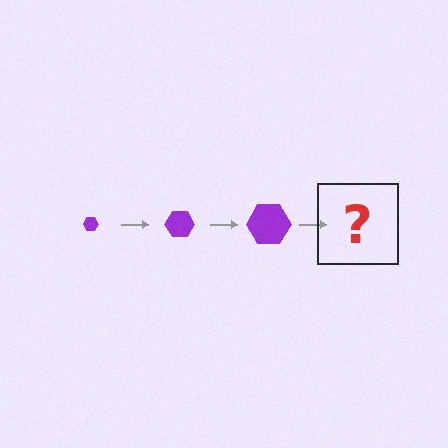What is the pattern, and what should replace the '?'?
The pattern is that the hexagon gets progressively larger each step. The '?' should be a purple hexagon, larger than the previous one.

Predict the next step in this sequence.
The next step is a purple hexagon, larger than the previous one.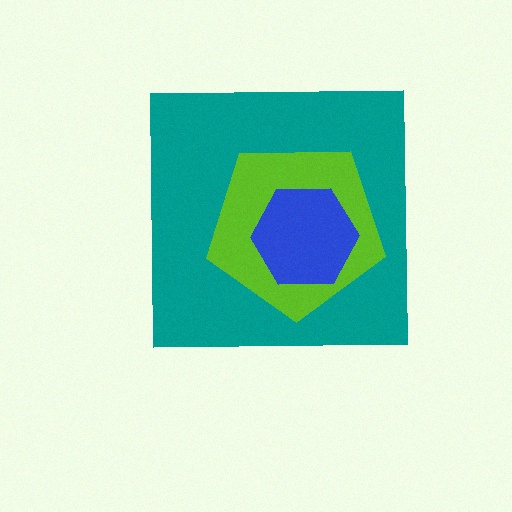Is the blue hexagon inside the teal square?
Yes.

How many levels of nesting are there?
3.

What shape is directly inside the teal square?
The lime pentagon.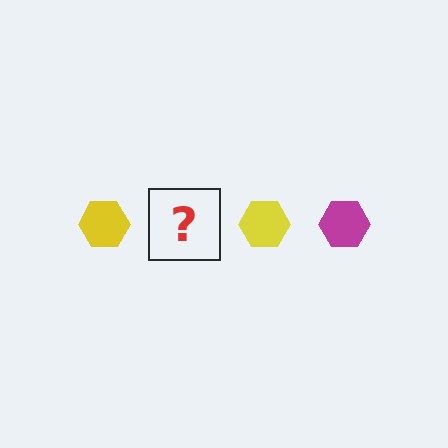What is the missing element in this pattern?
The missing element is a magenta hexagon.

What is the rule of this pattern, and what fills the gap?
The rule is that the pattern cycles through yellow, magenta hexagons. The gap should be filled with a magenta hexagon.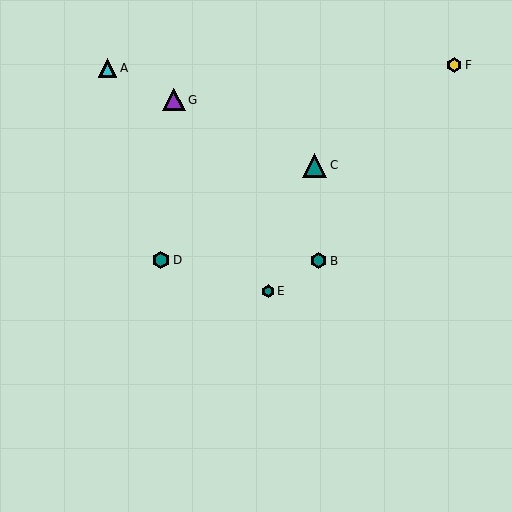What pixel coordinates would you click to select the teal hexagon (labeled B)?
Click at (319, 261) to select the teal hexagon B.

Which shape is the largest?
The teal triangle (labeled C) is the largest.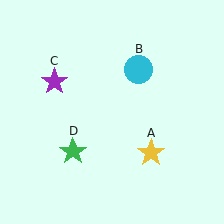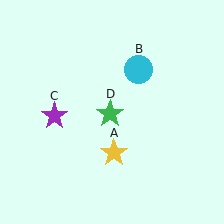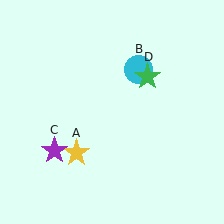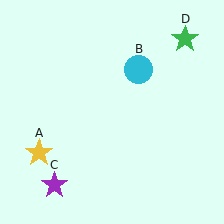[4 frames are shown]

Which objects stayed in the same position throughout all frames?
Cyan circle (object B) remained stationary.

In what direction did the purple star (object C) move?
The purple star (object C) moved down.